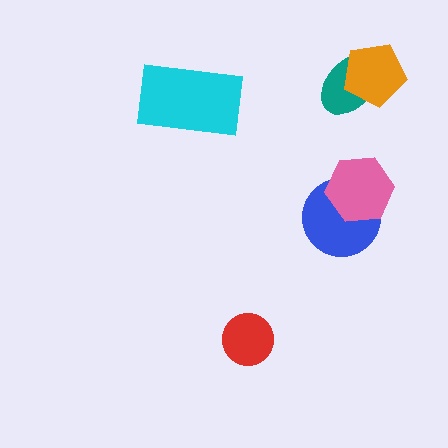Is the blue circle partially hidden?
Yes, it is partially covered by another shape.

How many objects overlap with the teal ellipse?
1 object overlaps with the teal ellipse.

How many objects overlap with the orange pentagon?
1 object overlaps with the orange pentagon.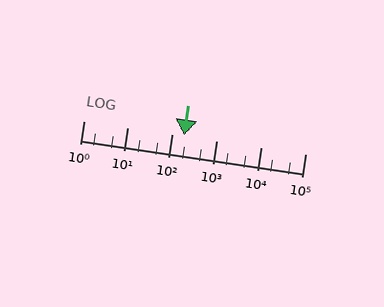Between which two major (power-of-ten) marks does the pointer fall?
The pointer is between 100 and 1000.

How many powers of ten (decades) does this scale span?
The scale spans 5 decades, from 1 to 100000.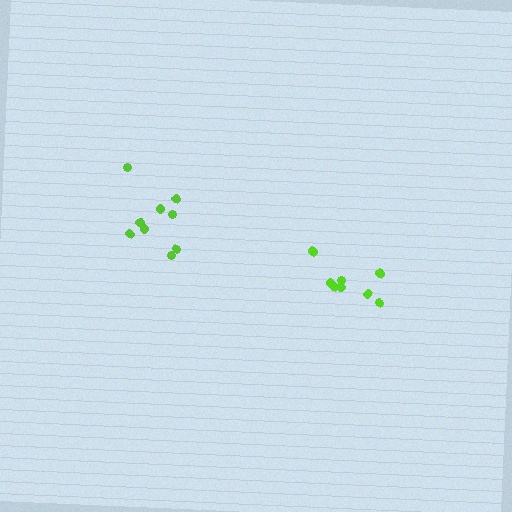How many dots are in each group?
Group 1: 8 dots, Group 2: 9 dots (17 total).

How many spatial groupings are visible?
There are 2 spatial groupings.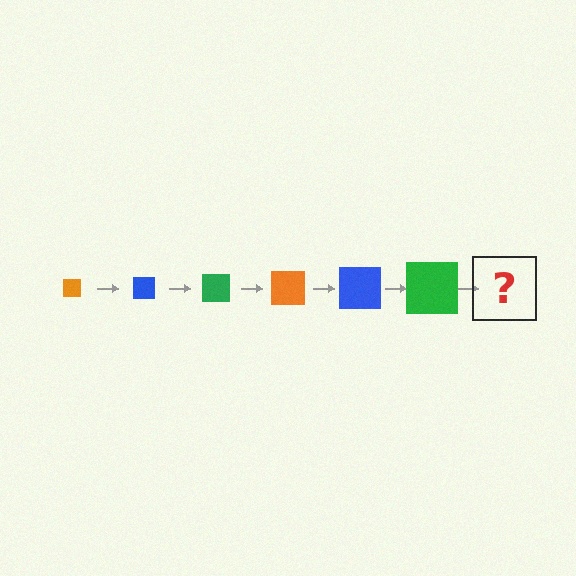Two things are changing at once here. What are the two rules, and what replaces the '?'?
The two rules are that the square grows larger each step and the color cycles through orange, blue, and green. The '?' should be an orange square, larger than the previous one.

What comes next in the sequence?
The next element should be an orange square, larger than the previous one.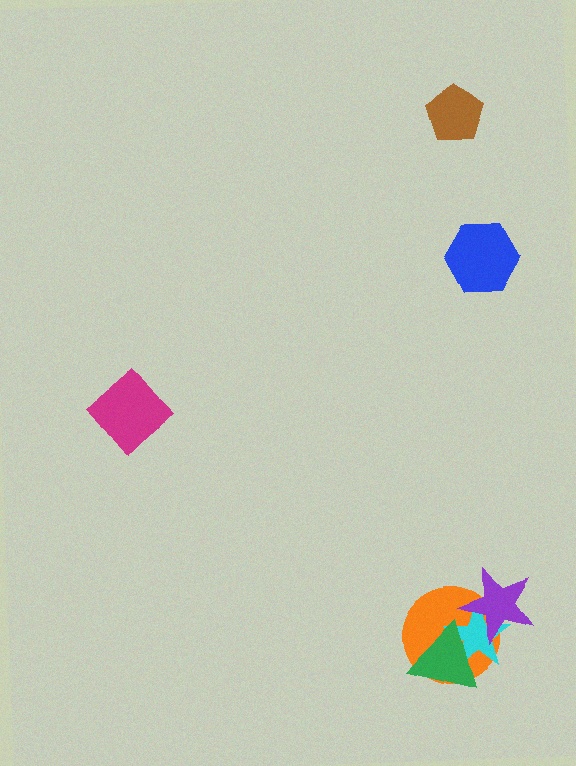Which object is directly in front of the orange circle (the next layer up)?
The cyan star is directly in front of the orange circle.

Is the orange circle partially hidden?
Yes, it is partially covered by another shape.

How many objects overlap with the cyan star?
3 objects overlap with the cyan star.